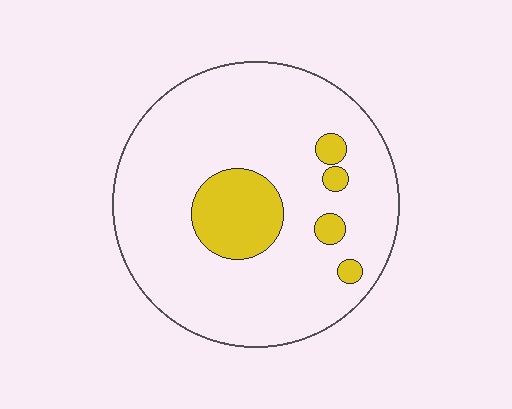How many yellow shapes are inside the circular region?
5.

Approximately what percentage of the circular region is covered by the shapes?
Approximately 15%.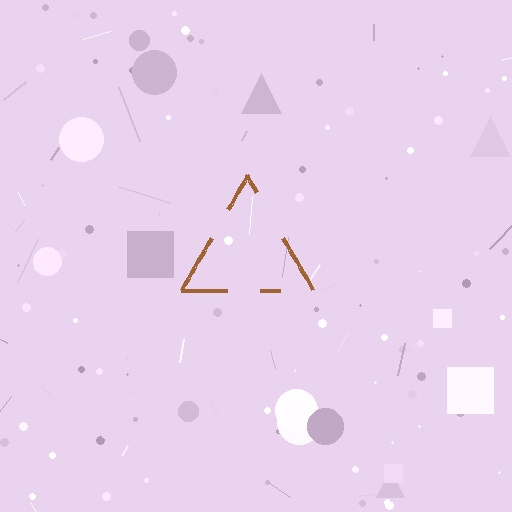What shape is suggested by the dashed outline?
The dashed outline suggests a triangle.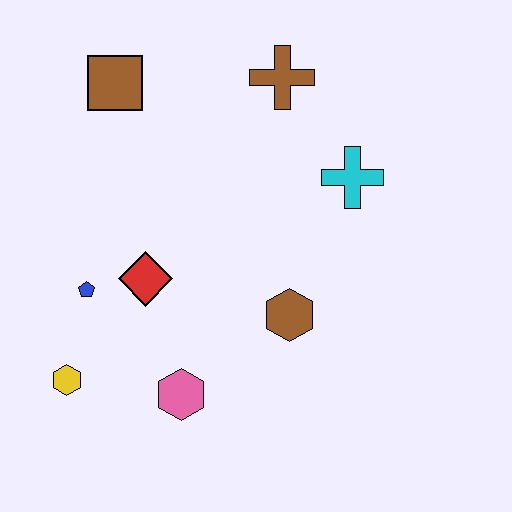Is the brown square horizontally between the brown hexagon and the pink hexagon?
No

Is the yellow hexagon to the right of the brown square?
No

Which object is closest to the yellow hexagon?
The blue pentagon is closest to the yellow hexagon.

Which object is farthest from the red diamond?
The brown cross is farthest from the red diamond.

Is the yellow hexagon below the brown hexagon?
Yes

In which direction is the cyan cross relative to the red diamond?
The cyan cross is to the right of the red diamond.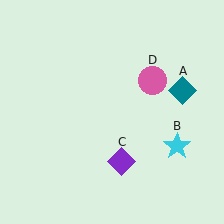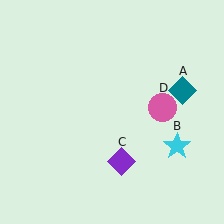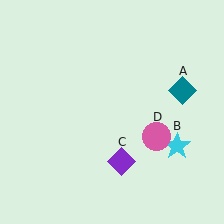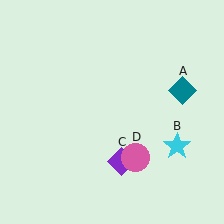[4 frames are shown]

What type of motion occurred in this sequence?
The pink circle (object D) rotated clockwise around the center of the scene.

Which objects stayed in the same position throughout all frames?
Teal diamond (object A) and cyan star (object B) and purple diamond (object C) remained stationary.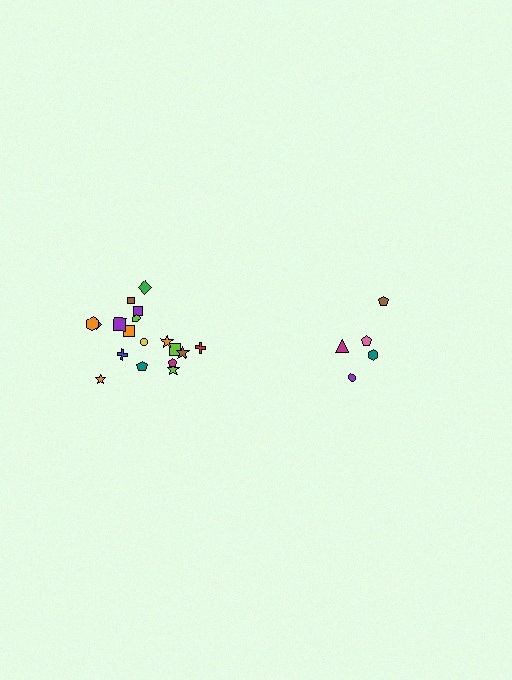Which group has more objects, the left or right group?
The left group.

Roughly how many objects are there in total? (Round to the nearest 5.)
Roughly 25 objects in total.